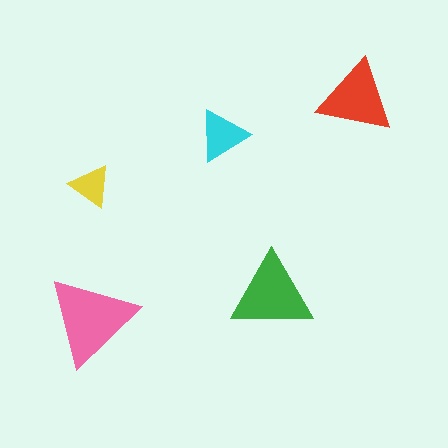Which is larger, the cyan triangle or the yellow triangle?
The cyan one.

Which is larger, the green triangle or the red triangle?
The green one.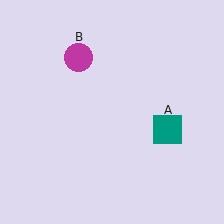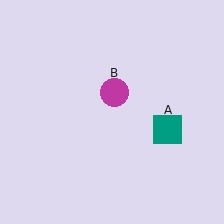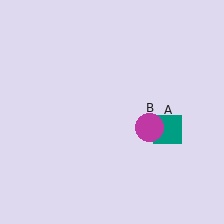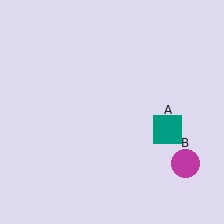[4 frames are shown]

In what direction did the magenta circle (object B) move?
The magenta circle (object B) moved down and to the right.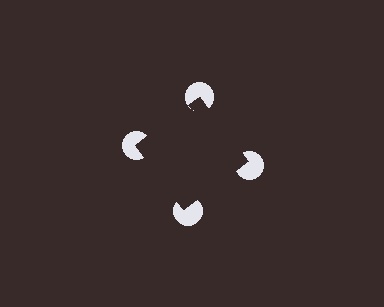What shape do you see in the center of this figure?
An illusory square — its edges are inferred from the aligned wedge cuts in the pac-man discs, not physically drawn.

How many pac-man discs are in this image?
There are 4 — one at each vertex of the illusory square.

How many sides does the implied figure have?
4 sides.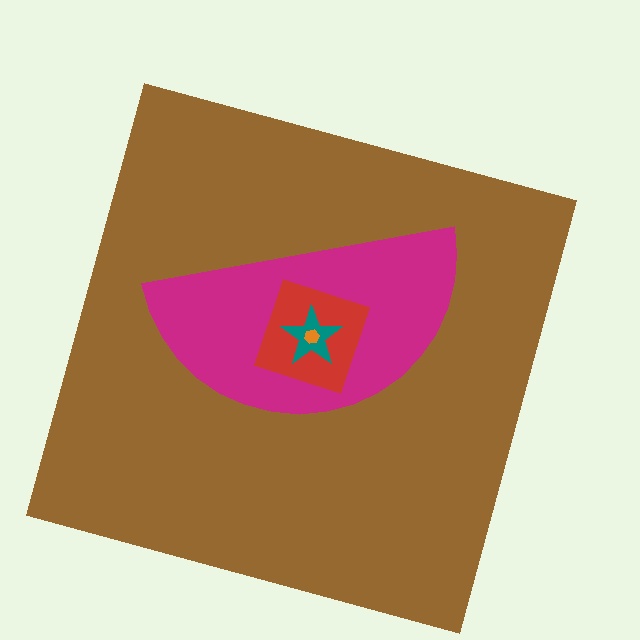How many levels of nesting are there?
5.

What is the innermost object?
The orange hexagon.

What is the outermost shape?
The brown square.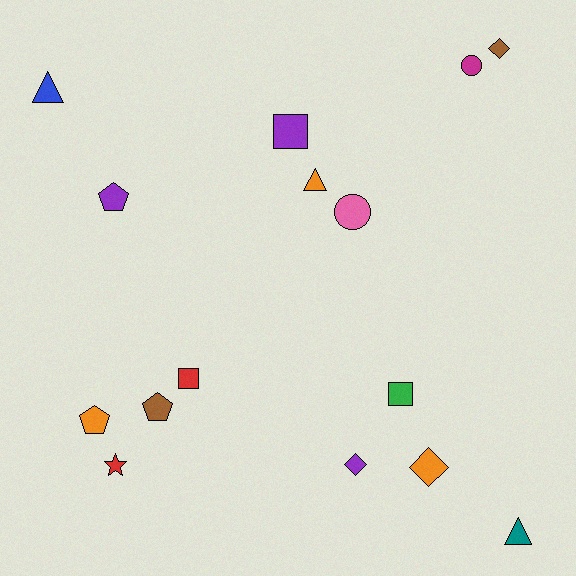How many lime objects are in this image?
There are no lime objects.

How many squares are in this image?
There are 3 squares.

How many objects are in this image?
There are 15 objects.